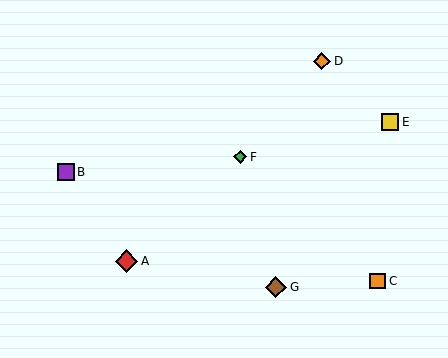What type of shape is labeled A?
Shape A is a red diamond.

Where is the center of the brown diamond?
The center of the brown diamond is at (276, 287).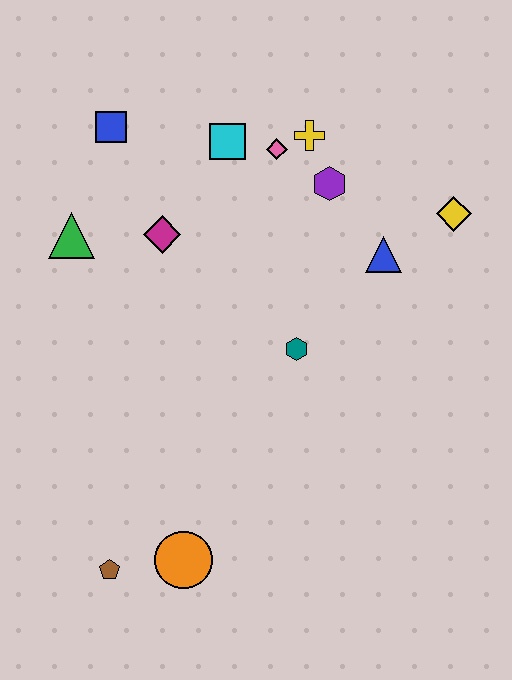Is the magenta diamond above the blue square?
No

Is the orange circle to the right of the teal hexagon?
No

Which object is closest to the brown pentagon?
The orange circle is closest to the brown pentagon.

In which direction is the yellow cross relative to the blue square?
The yellow cross is to the right of the blue square.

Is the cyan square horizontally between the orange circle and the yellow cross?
Yes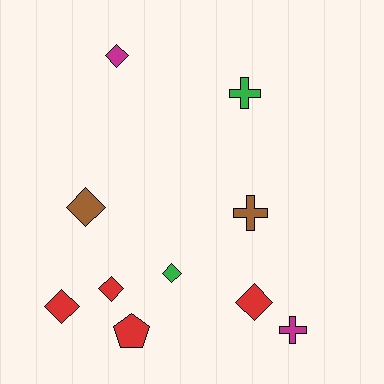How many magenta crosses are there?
There is 1 magenta cross.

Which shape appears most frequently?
Diamond, with 6 objects.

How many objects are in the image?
There are 10 objects.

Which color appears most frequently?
Red, with 4 objects.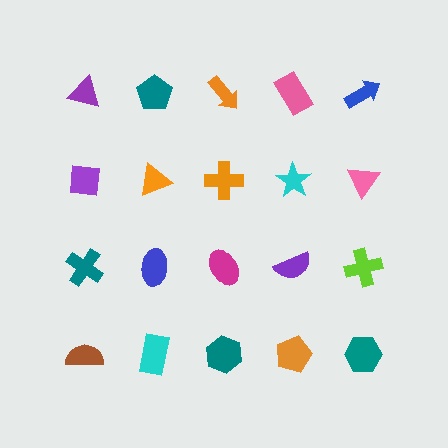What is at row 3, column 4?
A purple semicircle.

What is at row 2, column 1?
A purple square.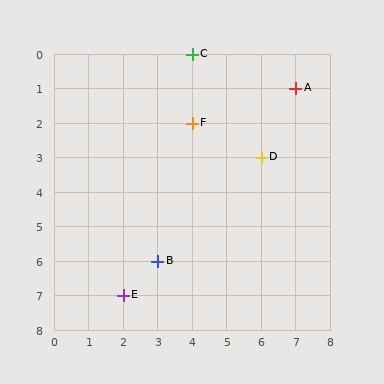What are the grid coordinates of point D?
Point D is at grid coordinates (6, 3).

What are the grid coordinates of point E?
Point E is at grid coordinates (2, 7).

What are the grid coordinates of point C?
Point C is at grid coordinates (4, 0).